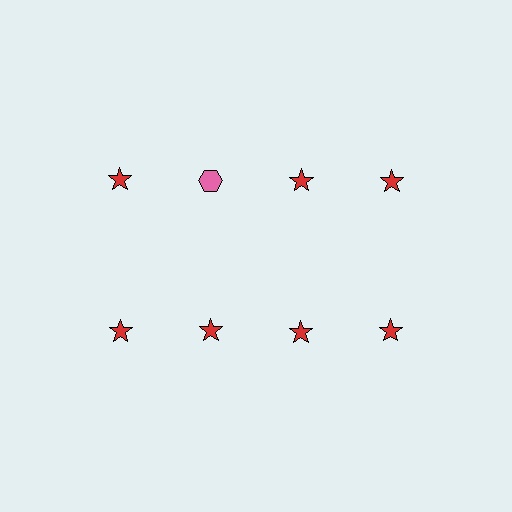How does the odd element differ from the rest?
It differs in both color (pink instead of red) and shape (hexagon instead of star).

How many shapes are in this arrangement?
There are 8 shapes arranged in a grid pattern.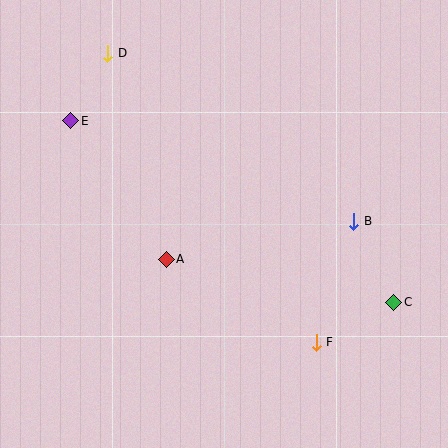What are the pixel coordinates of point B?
Point B is at (354, 221).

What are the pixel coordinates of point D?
Point D is at (108, 53).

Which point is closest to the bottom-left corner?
Point A is closest to the bottom-left corner.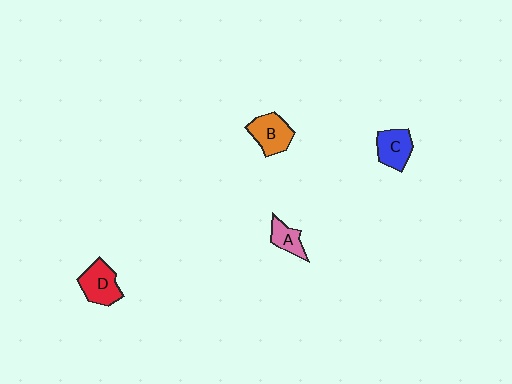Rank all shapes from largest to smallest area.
From largest to smallest: D (red), B (orange), C (blue), A (pink).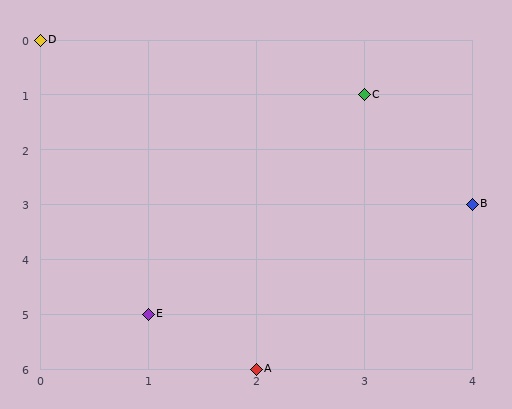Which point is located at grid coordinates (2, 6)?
Point A is at (2, 6).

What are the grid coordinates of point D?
Point D is at grid coordinates (0, 0).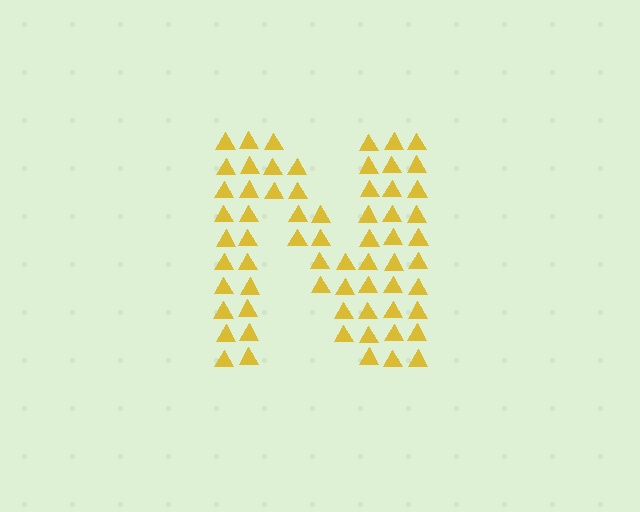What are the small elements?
The small elements are triangles.